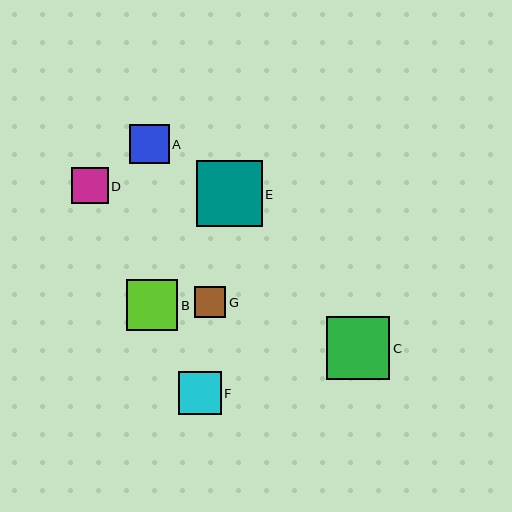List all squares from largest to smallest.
From largest to smallest: E, C, B, F, A, D, G.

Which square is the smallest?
Square G is the smallest with a size of approximately 31 pixels.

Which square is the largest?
Square E is the largest with a size of approximately 66 pixels.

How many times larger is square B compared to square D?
Square B is approximately 1.4 times the size of square D.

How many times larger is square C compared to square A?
Square C is approximately 1.6 times the size of square A.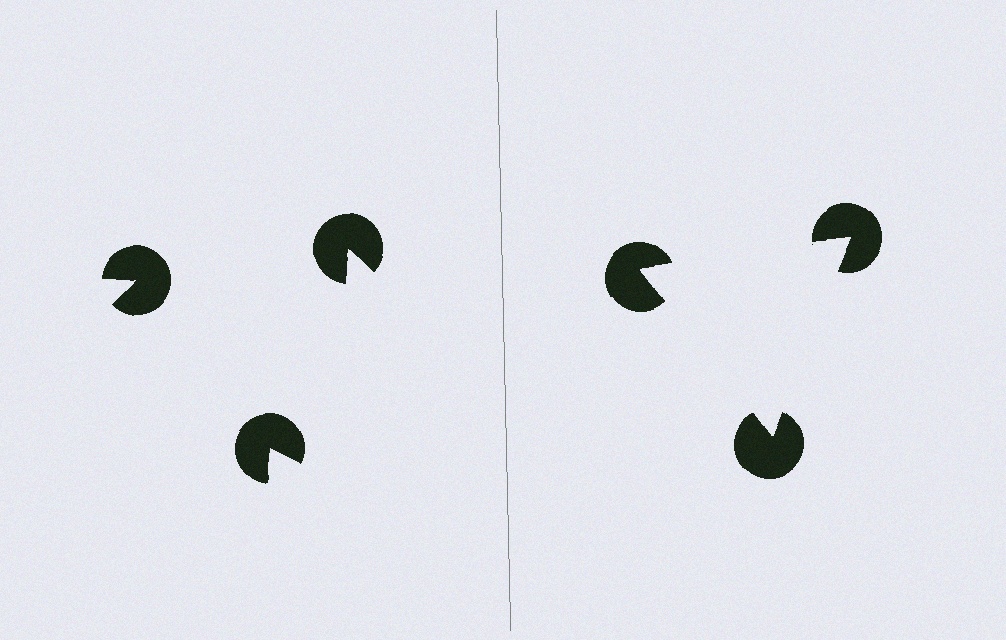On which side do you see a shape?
An illusory triangle appears on the right side. On the left side the wedge cuts are rotated, so no coherent shape forms.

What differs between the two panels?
The pac-man discs are positioned identically on both sides; only the wedge orientations differ. On the right they align to a triangle; on the left they are misaligned.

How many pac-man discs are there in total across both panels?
6 — 3 on each side.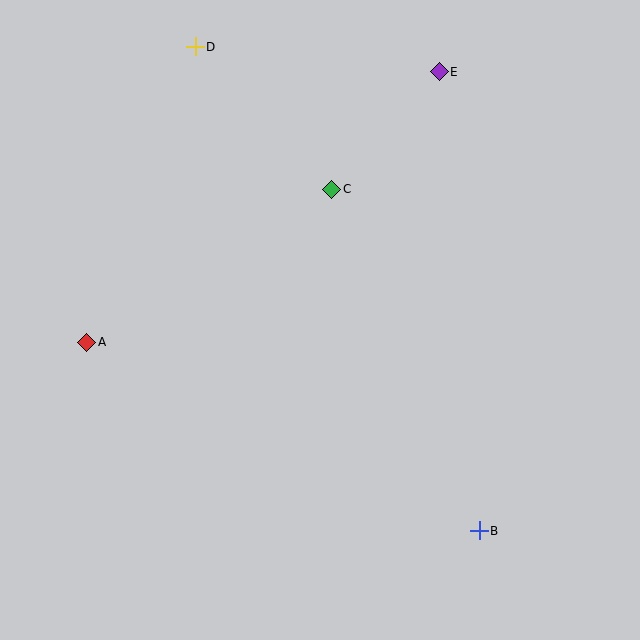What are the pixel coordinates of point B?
Point B is at (479, 531).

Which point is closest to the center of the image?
Point C at (332, 189) is closest to the center.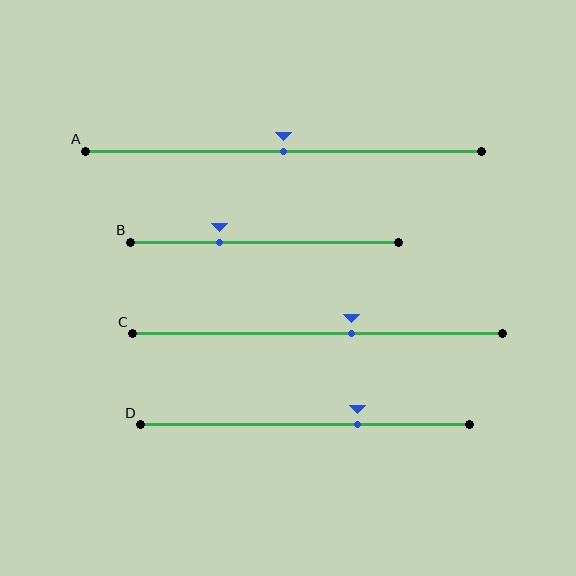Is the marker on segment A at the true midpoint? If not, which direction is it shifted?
Yes, the marker on segment A is at the true midpoint.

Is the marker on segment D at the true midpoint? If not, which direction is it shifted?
No, the marker on segment D is shifted to the right by about 16% of the segment length.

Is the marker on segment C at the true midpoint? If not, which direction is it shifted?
No, the marker on segment C is shifted to the right by about 9% of the segment length.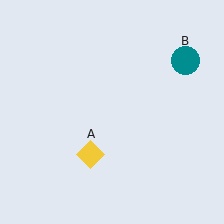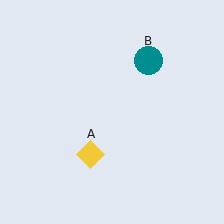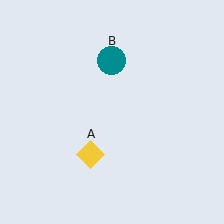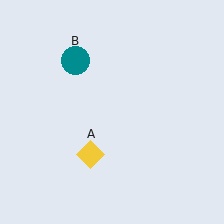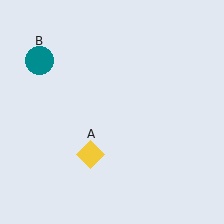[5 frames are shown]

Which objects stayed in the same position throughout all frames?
Yellow diamond (object A) remained stationary.